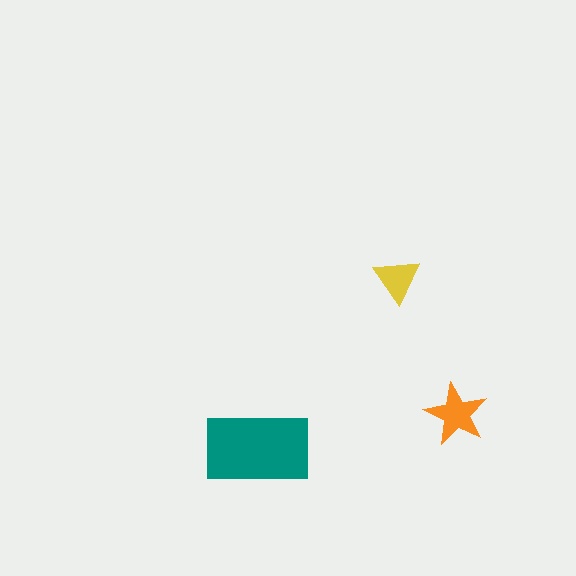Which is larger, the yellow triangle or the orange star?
The orange star.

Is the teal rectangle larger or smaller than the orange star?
Larger.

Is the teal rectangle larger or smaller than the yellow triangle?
Larger.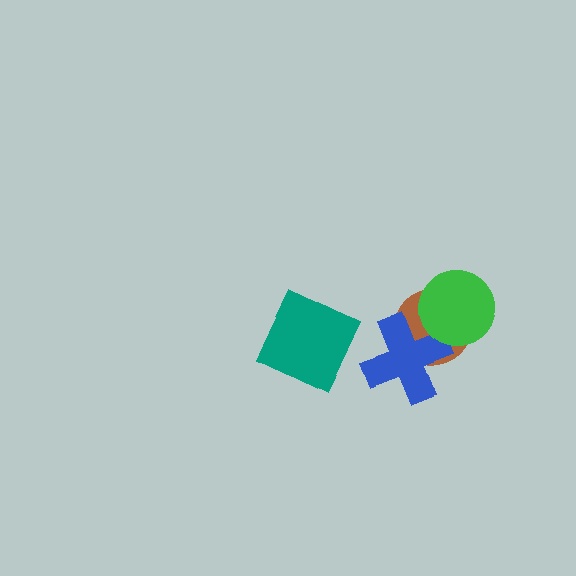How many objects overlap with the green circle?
2 objects overlap with the green circle.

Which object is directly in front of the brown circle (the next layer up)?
The blue cross is directly in front of the brown circle.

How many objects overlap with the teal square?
0 objects overlap with the teal square.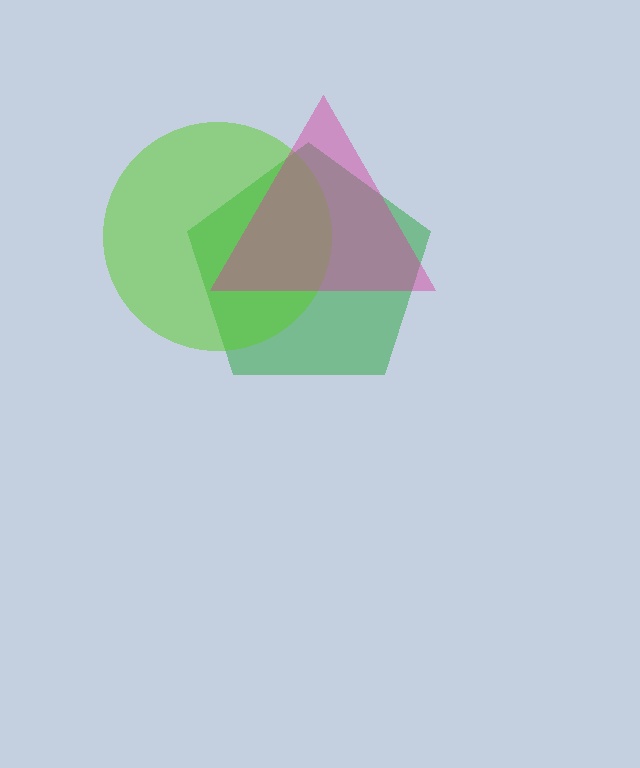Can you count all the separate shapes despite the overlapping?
Yes, there are 3 separate shapes.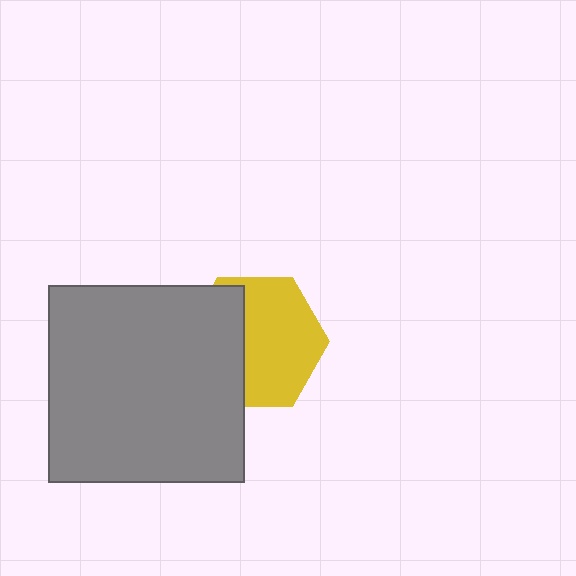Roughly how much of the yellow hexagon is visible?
About half of it is visible (roughly 60%).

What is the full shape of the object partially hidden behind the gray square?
The partially hidden object is a yellow hexagon.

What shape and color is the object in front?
The object in front is a gray square.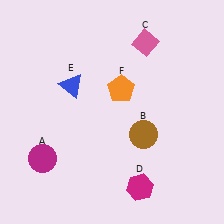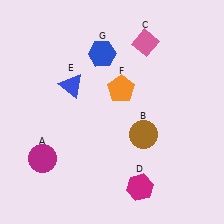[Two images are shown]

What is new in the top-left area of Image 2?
A blue hexagon (G) was added in the top-left area of Image 2.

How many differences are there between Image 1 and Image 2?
There is 1 difference between the two images.